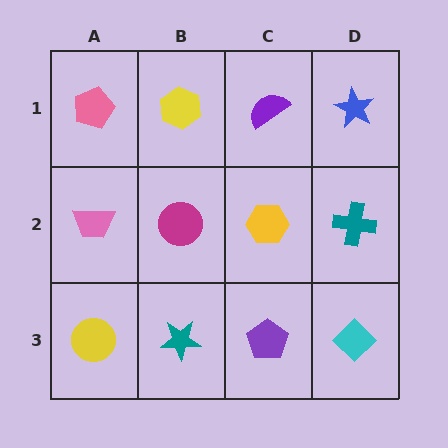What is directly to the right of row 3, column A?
A teal star.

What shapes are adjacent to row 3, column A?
A pink trapezoid (row 2, column A), a teal star (row 3, column B).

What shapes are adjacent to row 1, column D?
A teal cross (row 2, column D), a purple semicircle (row 1, column C).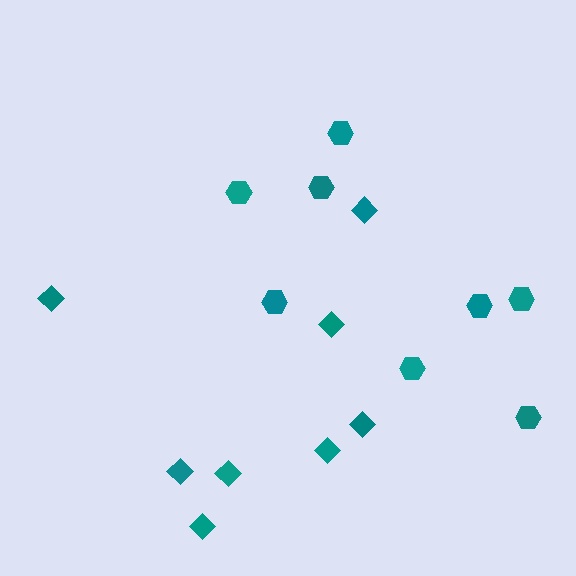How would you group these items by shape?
There are 2 groups: one group of diamonds (8) and one group of hexagons (8).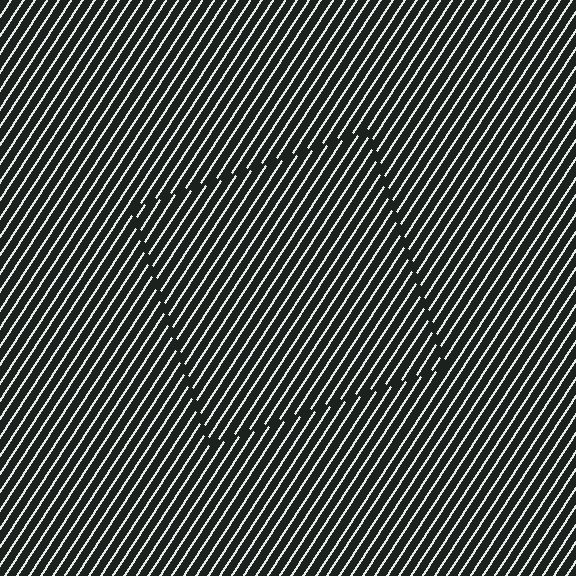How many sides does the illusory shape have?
4 sides — the line-ends trace a square.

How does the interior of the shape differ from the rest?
The interior of the shape contains the same grating, shifted by half a period — the contour is defined by the phase discontinuity where line-ends from the inner and outer gratings abut.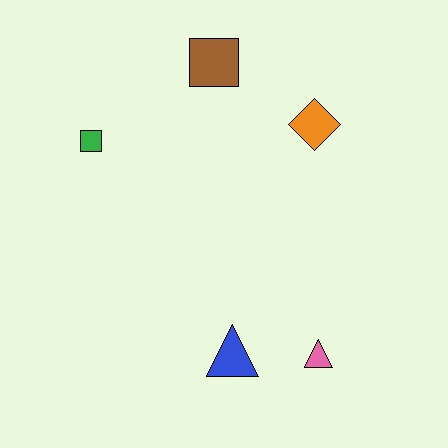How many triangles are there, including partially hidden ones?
There are 2 triangles.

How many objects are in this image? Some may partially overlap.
There are 5 objects.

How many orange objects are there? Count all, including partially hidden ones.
There is 1 orange object.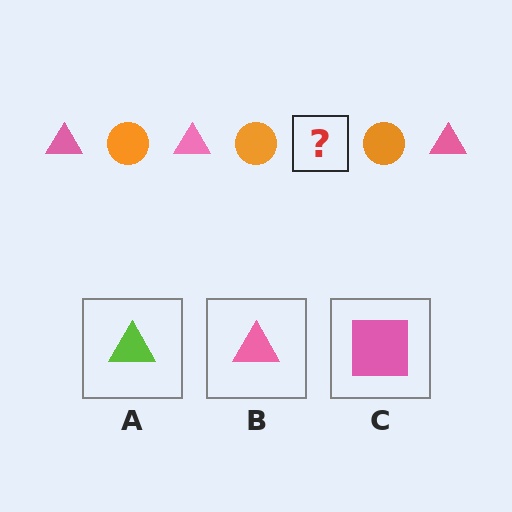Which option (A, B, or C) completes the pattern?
B.